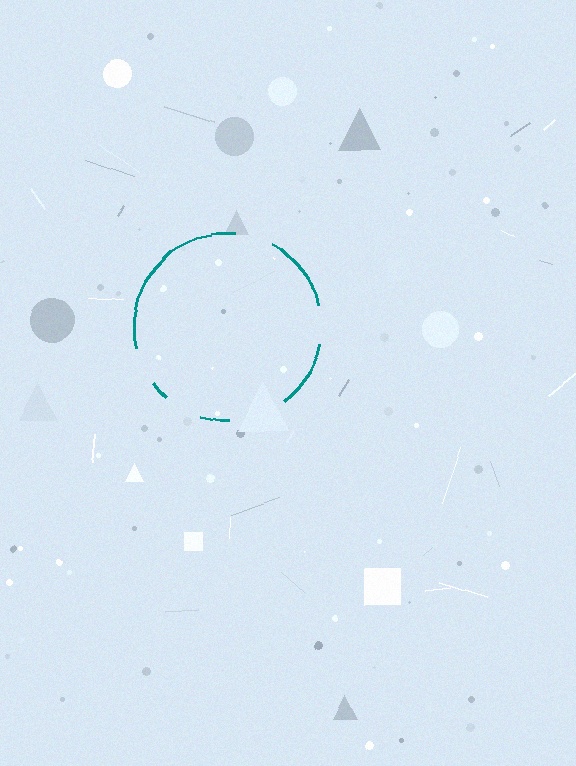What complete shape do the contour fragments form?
The contour fragments form a circle.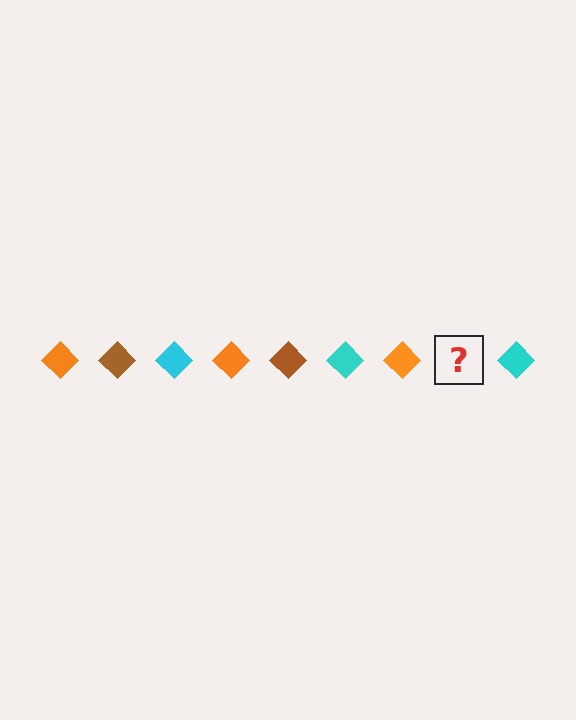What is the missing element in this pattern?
The missing element is a brown diamond.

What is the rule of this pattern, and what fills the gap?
The rule is that the pattern cycles through orange, brown, cyan diamonds. The gap should be filled with a brown diamond.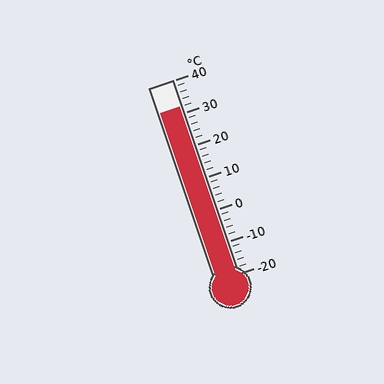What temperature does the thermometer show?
The thermometer shows approximately 32°C.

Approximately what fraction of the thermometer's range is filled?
The thermometer is filled to approximately 85% of its range.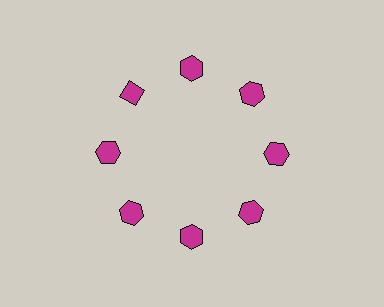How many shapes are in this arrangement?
There are 8 shapes arranged in a ring pattern.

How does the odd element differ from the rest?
It has a different shape: diamond instead of hexagon.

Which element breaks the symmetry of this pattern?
The magenta diamond at roughly the 10 o'clock position breaks the symmetry. All other shapes are magenta hexagons.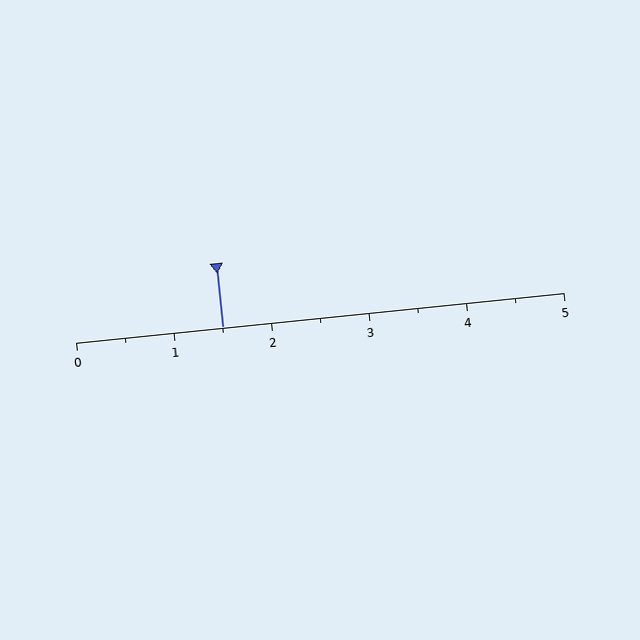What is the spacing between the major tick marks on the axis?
The major ticks are spaced 1 apart.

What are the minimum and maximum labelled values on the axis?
The axis runs from 0 to 5.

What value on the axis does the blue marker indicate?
The marker indicates approximately 1.5.